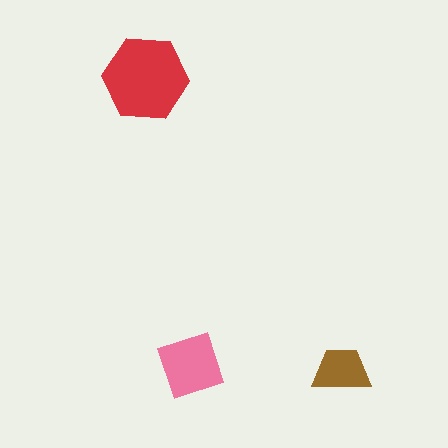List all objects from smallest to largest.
The brown trapezoid, the pink square, the red hexagon.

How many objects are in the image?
There are 3 objects in the image.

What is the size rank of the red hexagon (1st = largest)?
1st.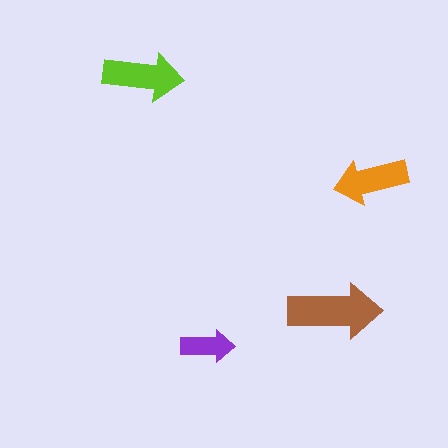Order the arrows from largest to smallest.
the brown one, the lime one, the orange one, the purple one.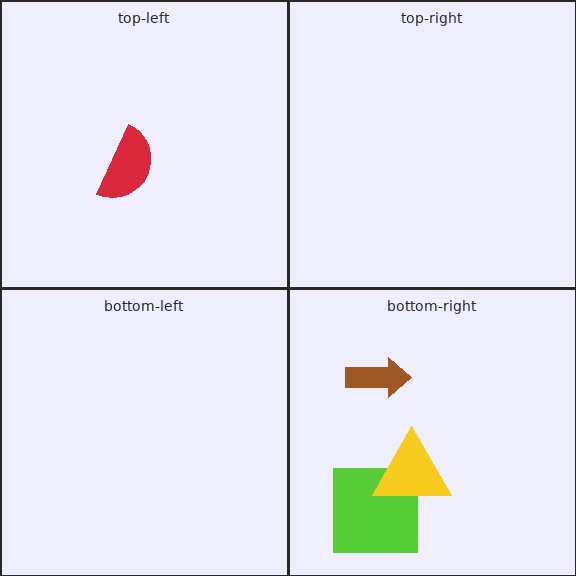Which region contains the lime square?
The bottom-right region.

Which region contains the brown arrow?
The bottom-right region.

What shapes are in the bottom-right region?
The brown arrow, the lime square, the yellow triangle.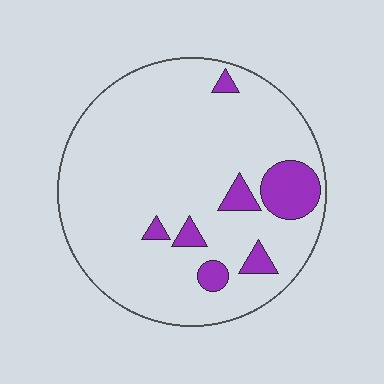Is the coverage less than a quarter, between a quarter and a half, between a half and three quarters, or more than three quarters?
Less than a quarter.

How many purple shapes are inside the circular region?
7.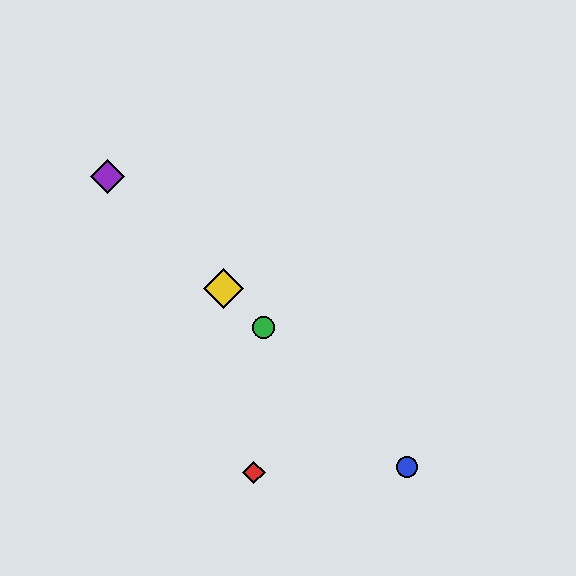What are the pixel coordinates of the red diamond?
The red diamond is at (254, 473).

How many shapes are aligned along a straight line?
4 shapes (the blue circle, the green circle, the yellow diamond, the purple diamond) are aligned along a straight line.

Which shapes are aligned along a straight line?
The blue circle, the green circle, the yellow diamond, the purple diamond are aligned along a straight line.